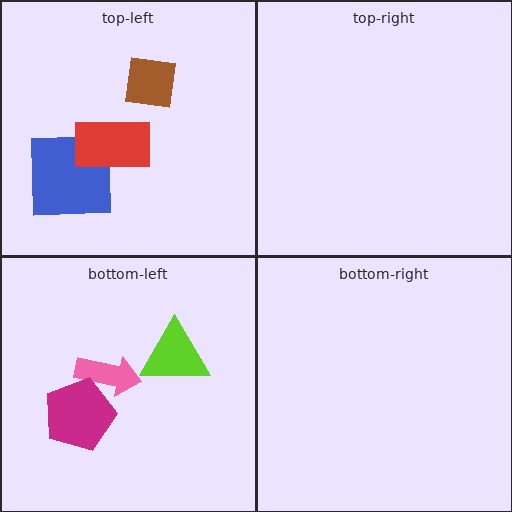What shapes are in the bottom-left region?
The pink arrow, the lime triangle, the magenta pentagon.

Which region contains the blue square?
The top-left region.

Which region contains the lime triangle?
The bottom-left region.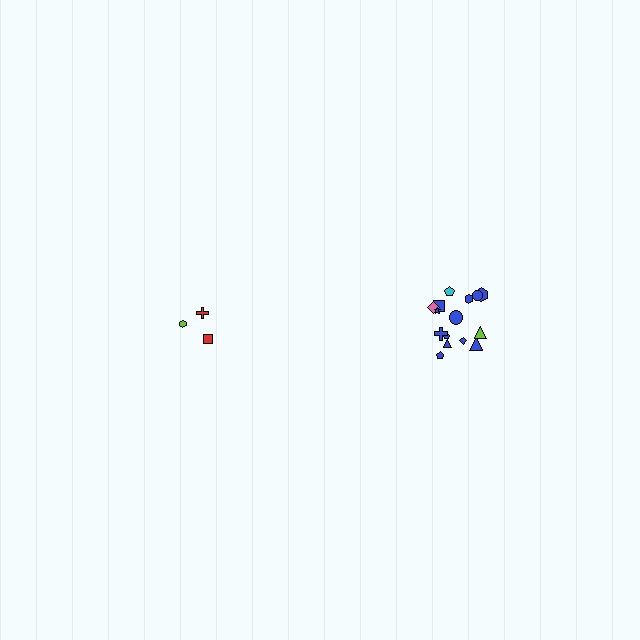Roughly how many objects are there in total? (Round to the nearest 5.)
Roughly 20 objects in total.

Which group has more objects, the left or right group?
The right group.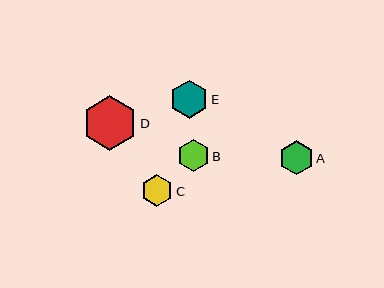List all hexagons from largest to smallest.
From largest to smallest: D, E, A, B, C.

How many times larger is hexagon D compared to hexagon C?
Hexagon D is approximately 1.7 times the size of hexagon C.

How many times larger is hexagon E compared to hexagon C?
Hexagon E is approximately 1.2 times the size of hexagon C.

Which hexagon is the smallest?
Hexagon C is the smallest with a size of approximately 32 pixels.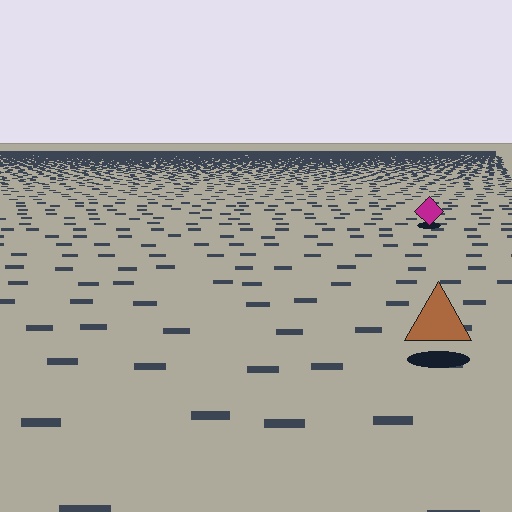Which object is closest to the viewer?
The brown triangle is closest. The texture marks near it are larger and more spread out.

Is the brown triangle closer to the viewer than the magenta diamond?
Yes. The brown triangle is closer — you can tell from the texture gradient: the ground texture is coarser near it.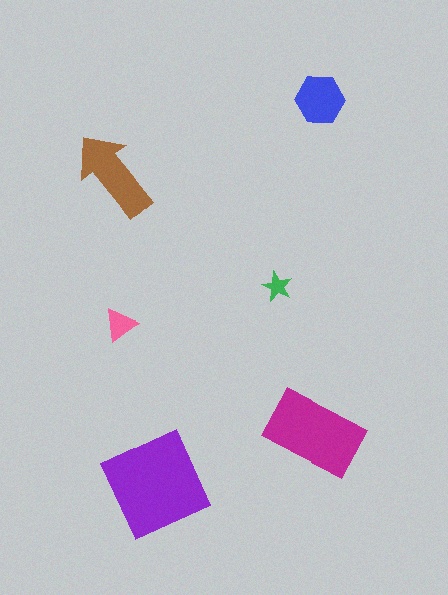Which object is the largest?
The purple diamond.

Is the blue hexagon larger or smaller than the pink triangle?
Larger.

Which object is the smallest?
The green star.